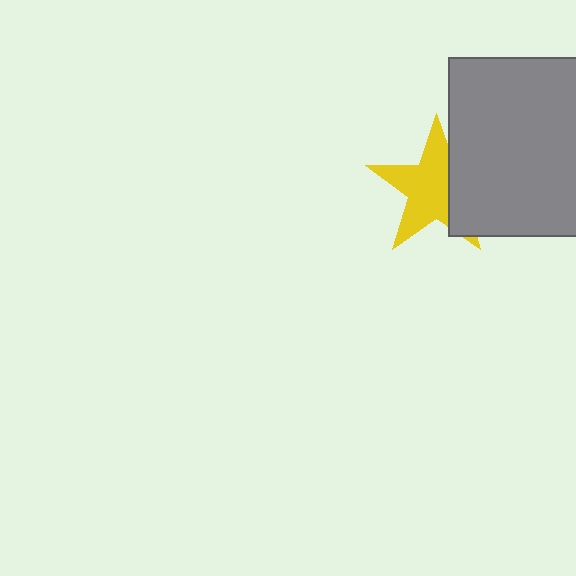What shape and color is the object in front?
The object in front is a gray rectangle.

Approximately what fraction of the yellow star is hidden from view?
Roughly 34% of the yellow star is hidden behind the gray rectangle.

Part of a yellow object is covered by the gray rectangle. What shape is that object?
It is a star.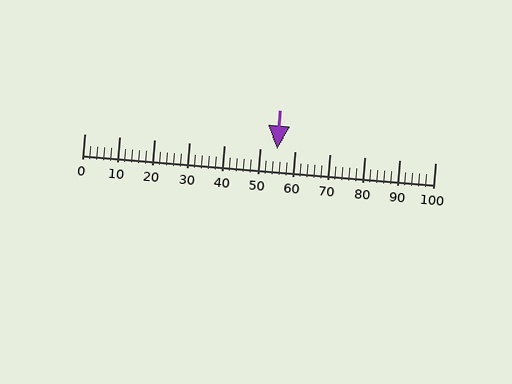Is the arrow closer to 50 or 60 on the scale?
The arrow is closer to 60.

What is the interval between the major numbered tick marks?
The major tick marks are spaced 10 units apart.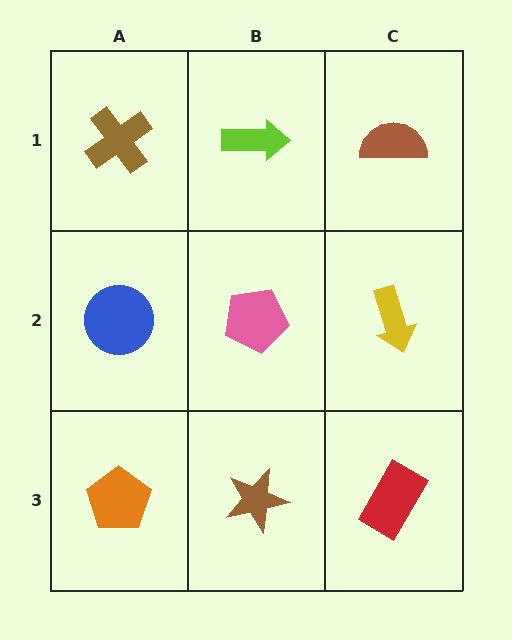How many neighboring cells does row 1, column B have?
3.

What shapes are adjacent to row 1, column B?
A pink pentagon (row 2, column B), a brown cross (row 1, column A), a brown semicircle (row 1, column C).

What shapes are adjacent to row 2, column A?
A brown cross (row 1, column A), an orange pentagon (row 3, column A), a pink pentagon (row 2, column B).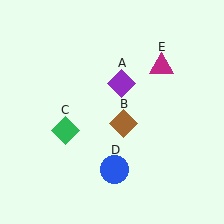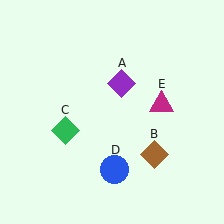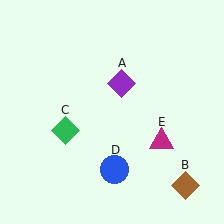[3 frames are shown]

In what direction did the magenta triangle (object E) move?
The magenta triangle (object E) moved down.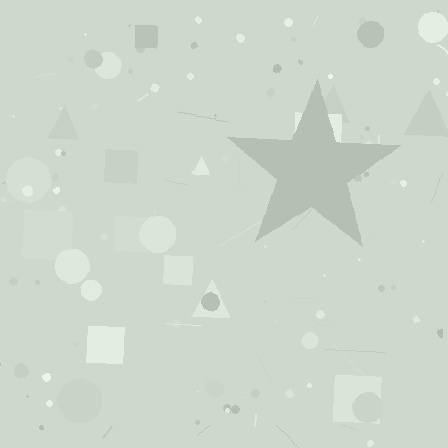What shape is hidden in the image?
A star is hidden in the image.